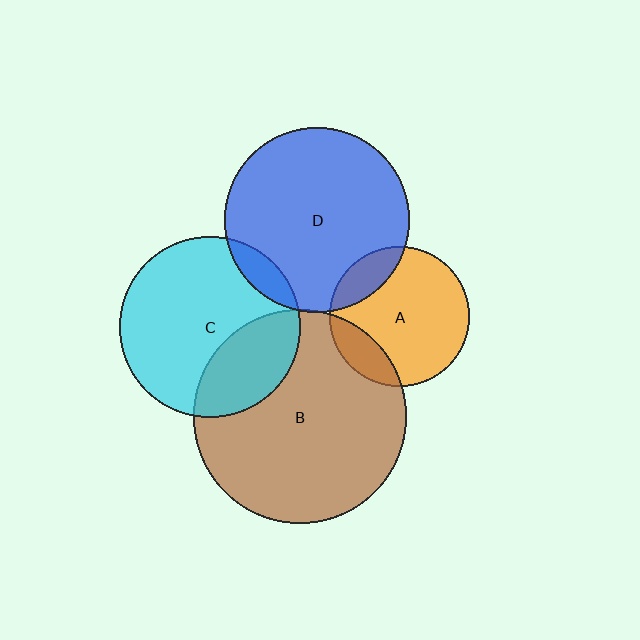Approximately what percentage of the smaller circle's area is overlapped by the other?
Approximately 10%.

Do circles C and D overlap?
Yes.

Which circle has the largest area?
Circle B (brown).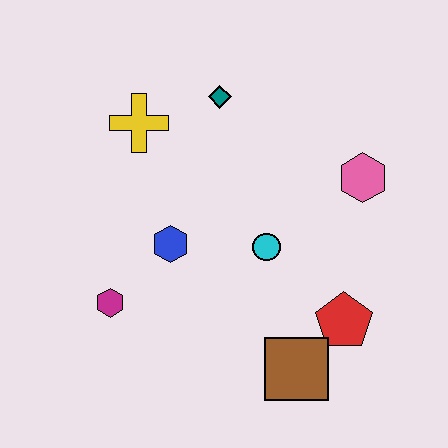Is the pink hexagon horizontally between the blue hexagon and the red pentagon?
No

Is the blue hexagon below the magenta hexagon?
No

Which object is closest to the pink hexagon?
The cyan circle is closest to the pink hexagon.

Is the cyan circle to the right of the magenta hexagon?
Yes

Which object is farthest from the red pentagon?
The yellow cross is farthest from the red pentagon.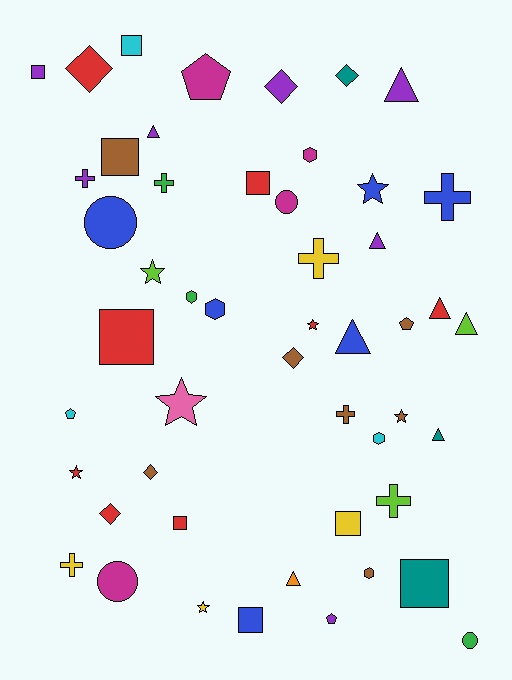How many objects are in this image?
There are 50 objects.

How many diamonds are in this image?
There are 6 diamonds.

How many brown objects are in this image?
There are 7 brown objects.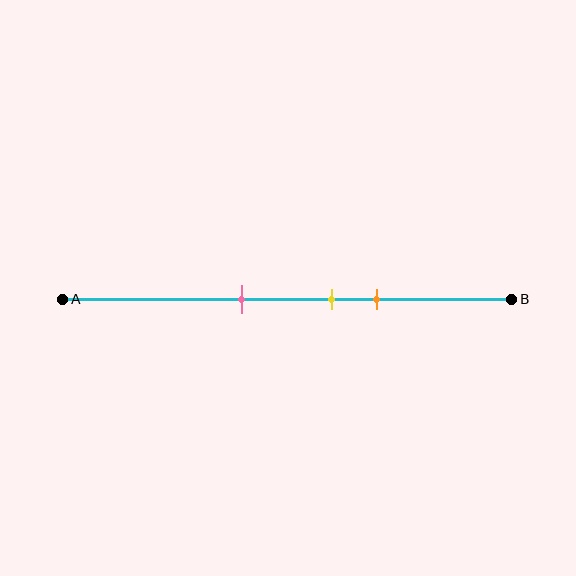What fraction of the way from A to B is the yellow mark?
The yellow mark is approximately 60% (0.6) of the way from A to B.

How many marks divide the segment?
There are 3 marks dividing the segment.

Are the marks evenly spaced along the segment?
Yes, the marks are approximately evenly spaced.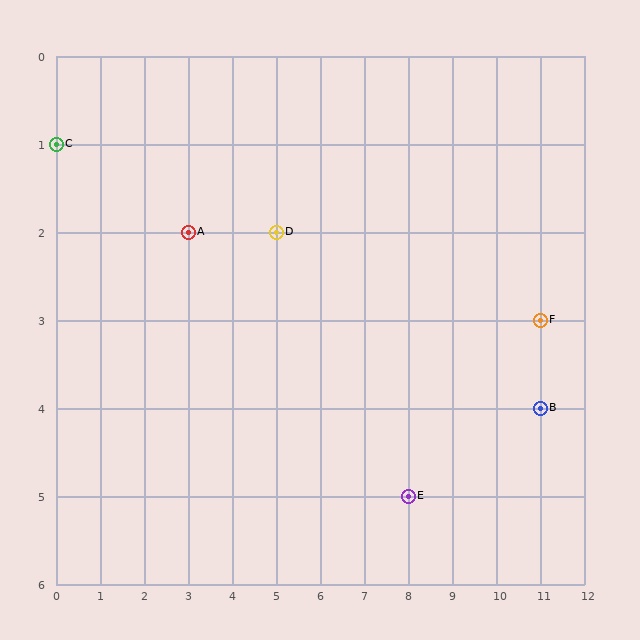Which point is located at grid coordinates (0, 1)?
Point C is at (0, 1).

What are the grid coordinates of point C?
Point C is at grid coordinates (0, 1).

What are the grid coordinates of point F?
Point F is at grid coordinates (11, 3).